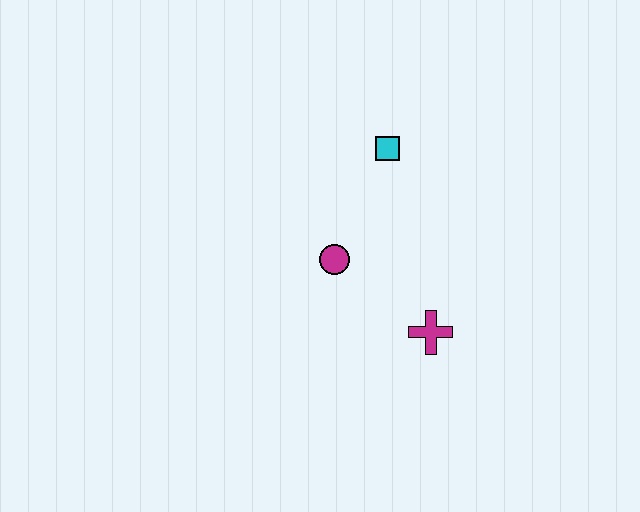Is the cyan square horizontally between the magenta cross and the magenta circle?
Yes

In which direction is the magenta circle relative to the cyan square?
The magenta circle is below the cyan square.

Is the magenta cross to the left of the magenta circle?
No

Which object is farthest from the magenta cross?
The cyan square is farthest from the magenta cross.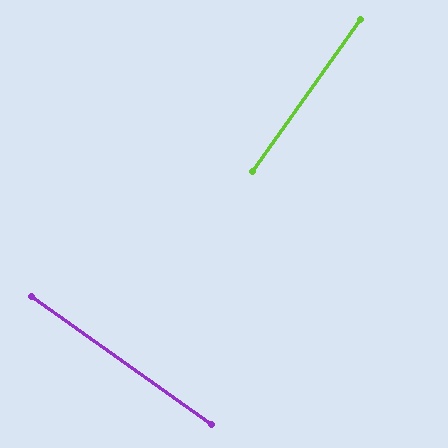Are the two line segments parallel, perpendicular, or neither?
Perpendicular — they meet at approximately 90°.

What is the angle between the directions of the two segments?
Approximately 90 degrees.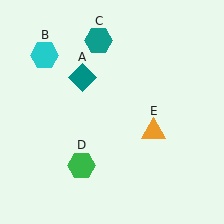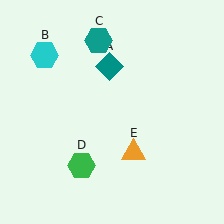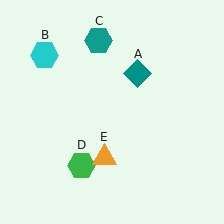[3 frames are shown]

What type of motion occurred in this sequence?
The teal diamond (object A), orange triangle (object E) rotated clockwise around the center of the scene.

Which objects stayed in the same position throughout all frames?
Cyan hexagon (object B) and teal hexagon (object C) and green hexagon (object D) remained stationary.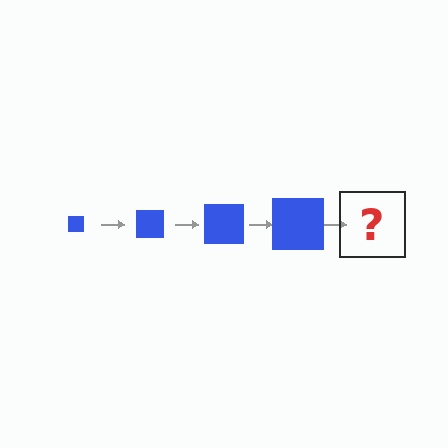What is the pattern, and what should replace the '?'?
The pattern is that the square gets progressively larger each step. The '?' should be a blue square, larger than the previous one.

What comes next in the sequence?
The next element should be a blue square, larger than the previous one.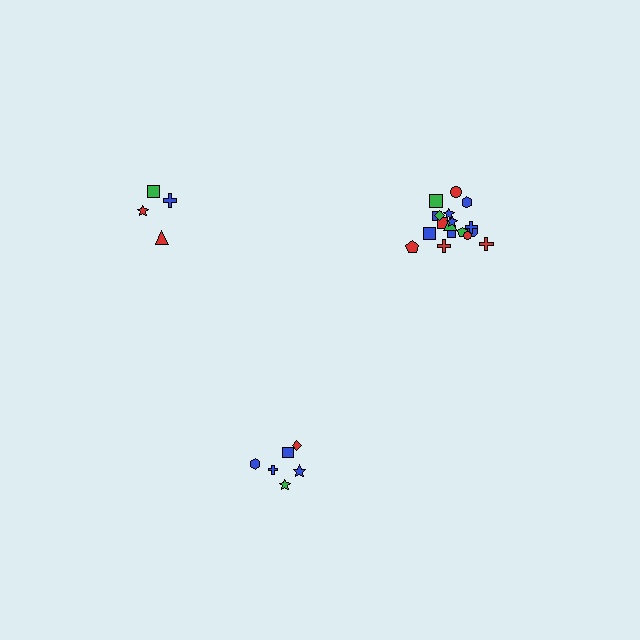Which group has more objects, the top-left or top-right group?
The top-right group.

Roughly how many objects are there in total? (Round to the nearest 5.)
Roughly 30 objects in total.